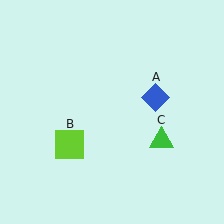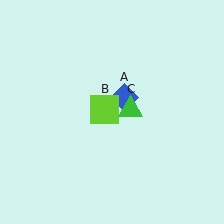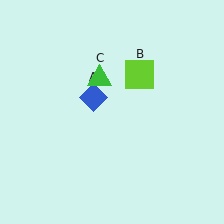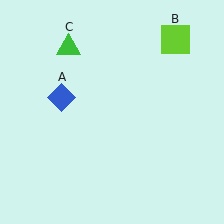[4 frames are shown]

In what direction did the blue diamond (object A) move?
The blue diamond (object A) moved left.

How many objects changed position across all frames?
3 objects changed position: blue diamond (object A), lime square (object B), green triangle (object C).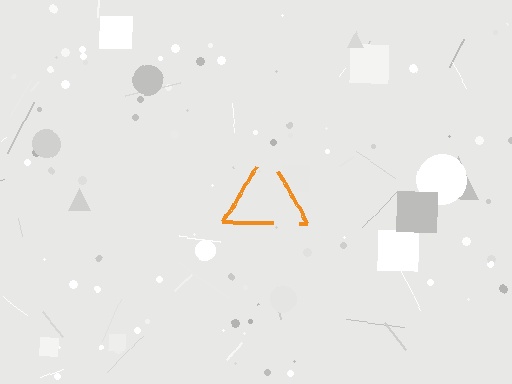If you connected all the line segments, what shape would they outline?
They would outline a triangle.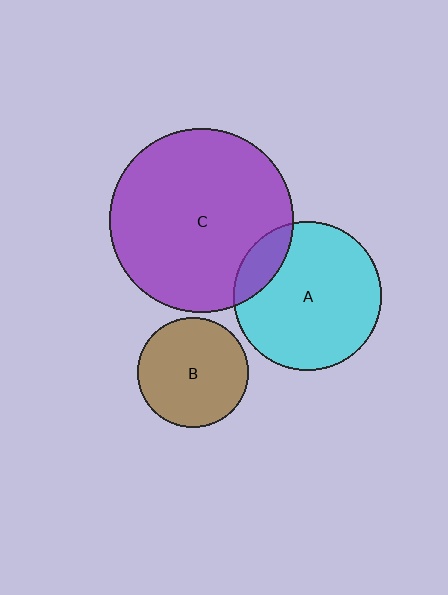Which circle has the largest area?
Circle C (purple).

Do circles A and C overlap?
Yes.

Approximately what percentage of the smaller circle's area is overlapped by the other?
Approximately 15%.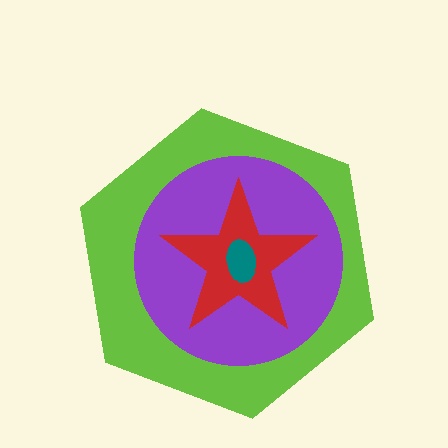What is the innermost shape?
The teal ellipse.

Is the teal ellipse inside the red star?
Yes.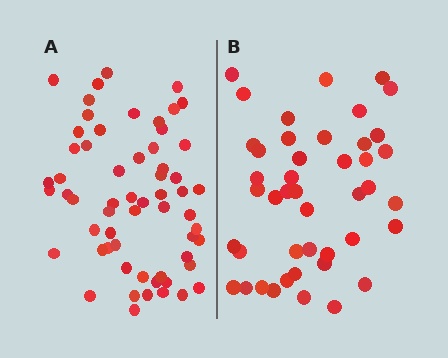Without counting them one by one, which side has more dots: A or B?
Region A (the left region) has more dots.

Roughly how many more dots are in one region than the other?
Region A has approximately 15 more dots than region B.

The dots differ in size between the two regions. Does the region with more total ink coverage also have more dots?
No. Region B has more total ink coverage because its dots are larger, but region A actually contains more individual dots. Total area can be misleading — the number of items is what matters here.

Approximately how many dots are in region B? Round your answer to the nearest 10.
About 40 dots. (The exact count is 44, which rounds to 40.)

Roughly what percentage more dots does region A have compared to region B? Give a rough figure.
About 35% more.